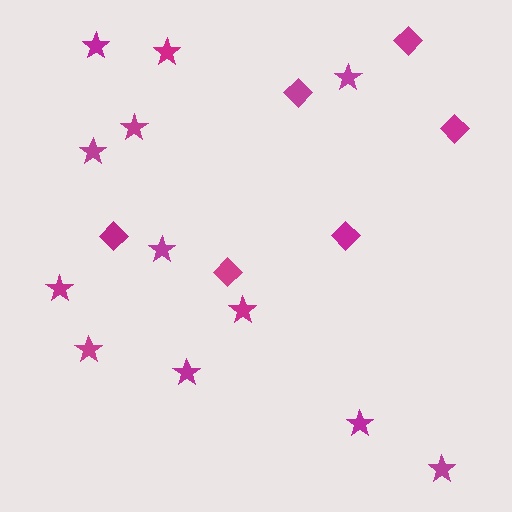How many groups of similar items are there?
There are 2 groups: one group of diamonds (6) and one group of stars (12).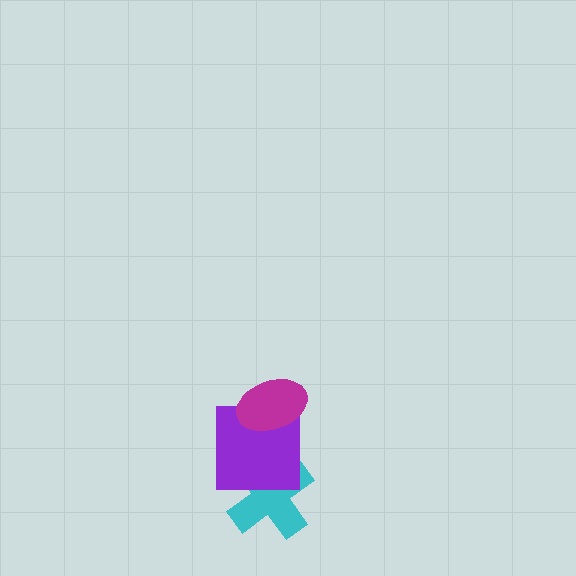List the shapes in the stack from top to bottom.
From top to bottom: the magenta ellipse, the purple square, the cyan cross.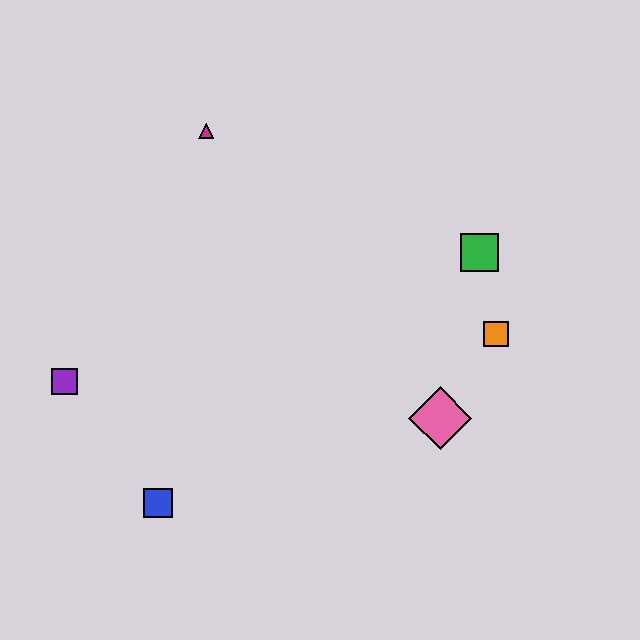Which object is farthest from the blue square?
The green square is farthest from the blue square.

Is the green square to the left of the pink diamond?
No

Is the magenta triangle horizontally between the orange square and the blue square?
Yes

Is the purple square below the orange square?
Yes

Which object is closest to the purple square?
The blue square is closest to the purple square.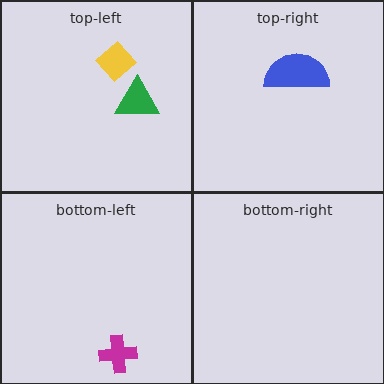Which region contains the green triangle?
The top-left region.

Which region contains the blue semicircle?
The top-right region.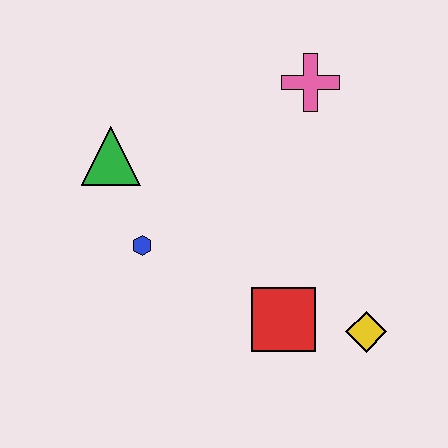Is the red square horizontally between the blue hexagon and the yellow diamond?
Yes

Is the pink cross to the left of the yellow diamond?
Yes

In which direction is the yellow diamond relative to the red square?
The yellow diamond is to the right of the red square.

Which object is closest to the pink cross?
The green triangle is closest to the pink cross.